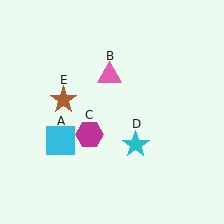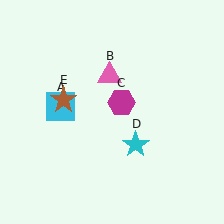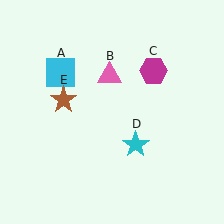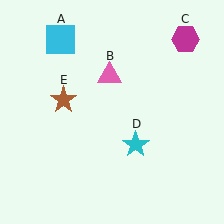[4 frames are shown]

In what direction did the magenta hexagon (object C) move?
The magenta hexagon (object C) moved up and to the right.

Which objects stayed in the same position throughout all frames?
Pink triangle (object B) and cyan star (object D) and brown star (object E) remained stationary.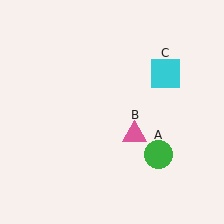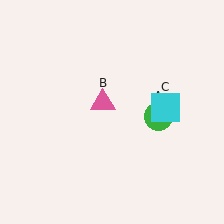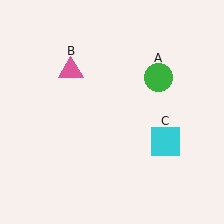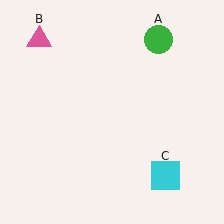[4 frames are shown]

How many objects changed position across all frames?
3 objects changed position: green circle (object A), pink triangle (object B), cyan square (object C).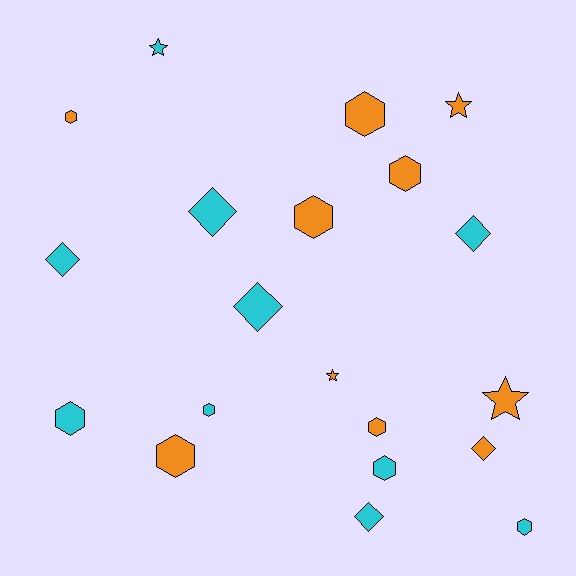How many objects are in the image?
There are 20 objects.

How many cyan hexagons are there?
There are 4 cyan hexagons.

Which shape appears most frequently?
Hexagon, with 10 objects.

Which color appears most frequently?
Cyan, with 10 objects.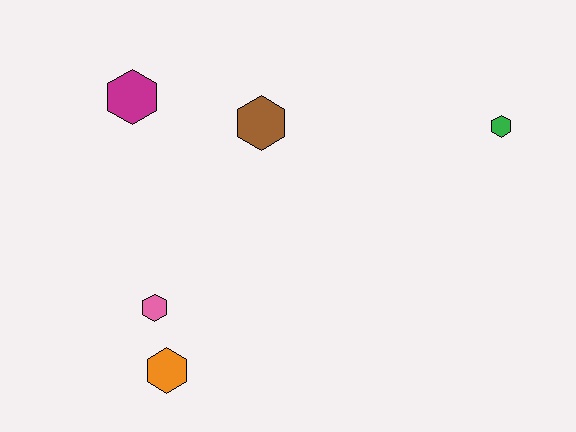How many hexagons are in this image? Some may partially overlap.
There are 5 hexagons.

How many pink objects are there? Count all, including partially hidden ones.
There is 1 pink object.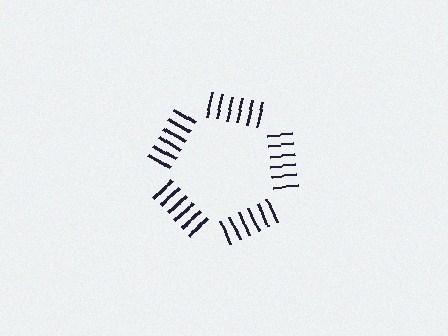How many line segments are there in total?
30 — 6 along each of the 5 edges.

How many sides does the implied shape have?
5 sides — the line-ends trace a pentagon.